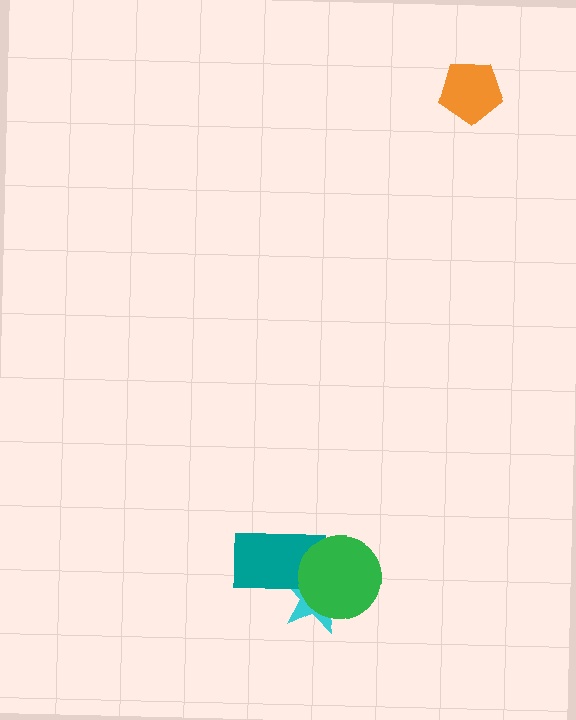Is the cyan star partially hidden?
Yes, it is partially covered by another shape.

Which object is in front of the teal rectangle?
The green circle is in front of the teal rectangle.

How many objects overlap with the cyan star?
2 objects overlap with the cyan star.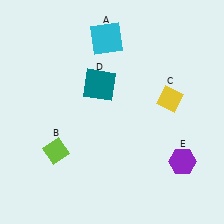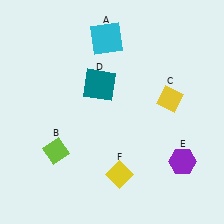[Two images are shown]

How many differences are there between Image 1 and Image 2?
There is 1 difference between the two images.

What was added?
A yellow diamond (F) was added in Image 2.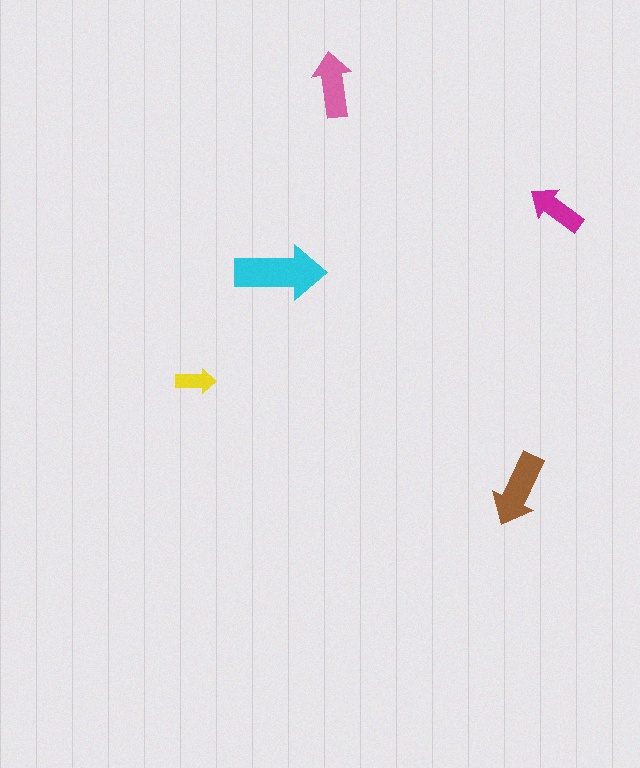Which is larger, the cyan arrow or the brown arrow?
The cyan one.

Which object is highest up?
The pink arrow is topmost.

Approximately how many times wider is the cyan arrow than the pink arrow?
About 1.5 times wider.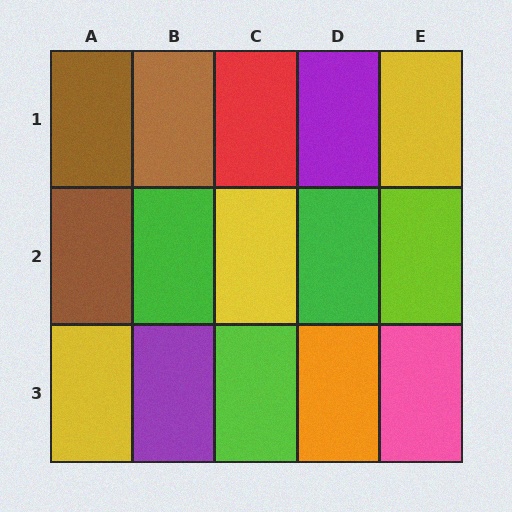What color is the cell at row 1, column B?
Brown.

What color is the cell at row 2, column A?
Brown.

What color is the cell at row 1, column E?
Yellow.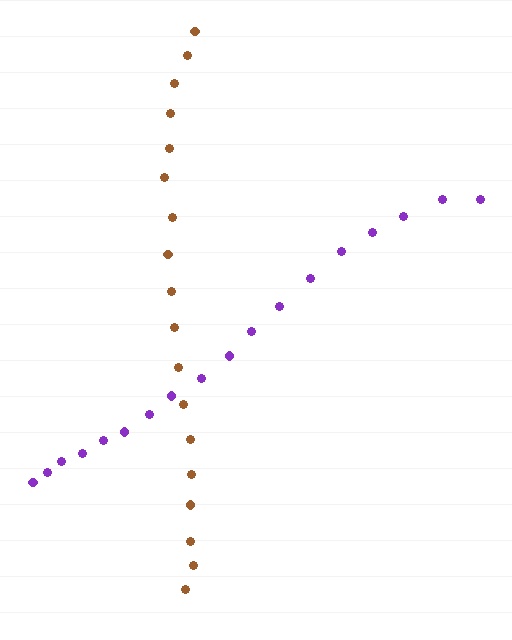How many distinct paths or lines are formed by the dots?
There are 2 distinct paths.